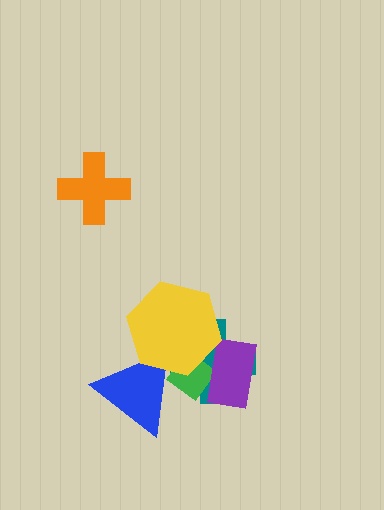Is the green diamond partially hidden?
Yes, it is partially covered by another shape.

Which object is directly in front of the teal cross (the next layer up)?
The green diamond is directly in front of the teal cross.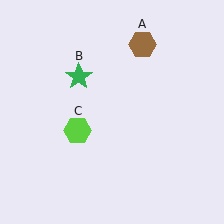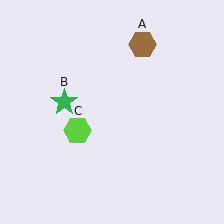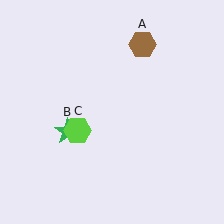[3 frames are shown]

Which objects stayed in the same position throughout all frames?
Brown hexagon (object A) and lime hexagon (object C) remained stationary.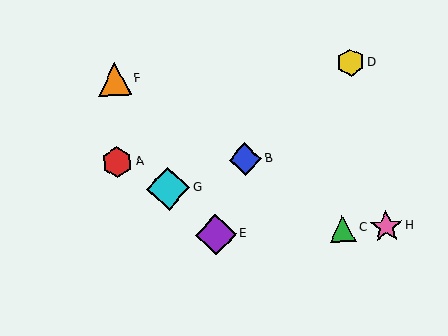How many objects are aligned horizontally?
3 objects (C, E, H) are aligned horizontally.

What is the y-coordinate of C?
Object C is at y≈229.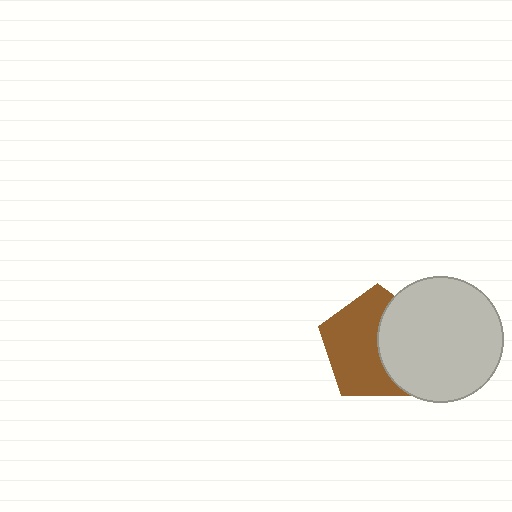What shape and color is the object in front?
The object in front is a light gray circle.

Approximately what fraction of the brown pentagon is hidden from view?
Roughly 41% of the brown pentagon is hidden behind the light gray circle.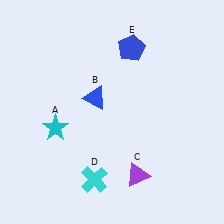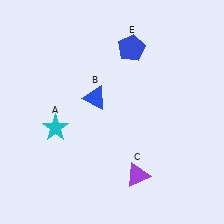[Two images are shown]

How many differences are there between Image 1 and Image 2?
There is 1 difference between the two images.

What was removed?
The cyan cross (D) was removed in Image 2.